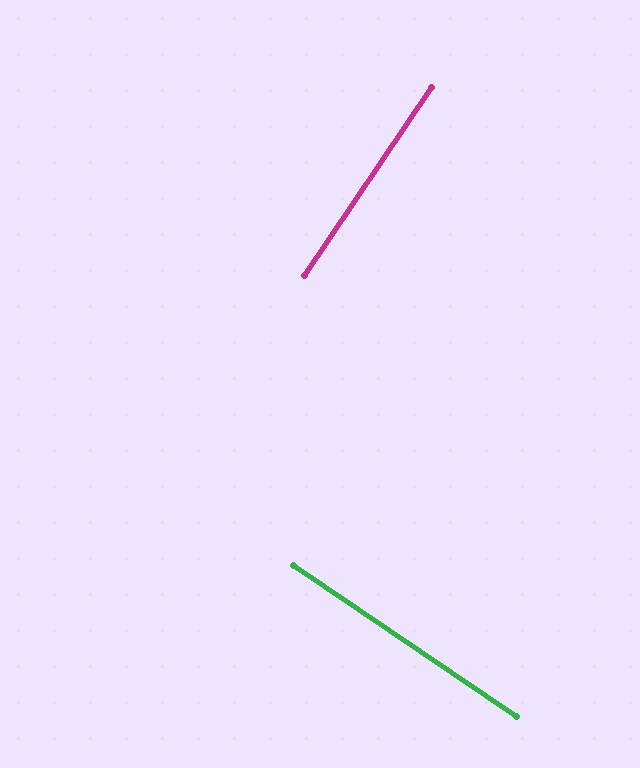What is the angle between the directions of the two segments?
Approximately 90 degrees.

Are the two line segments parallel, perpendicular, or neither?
Perpendicular — they meet at approximately 90°.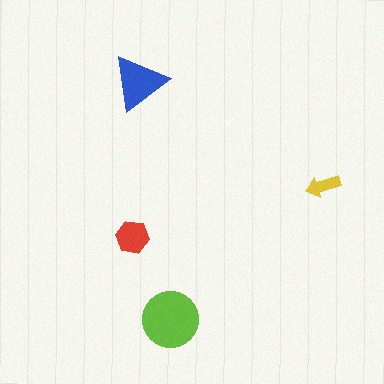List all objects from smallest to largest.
The yellow arrow, the red hexagon, the blue triangle, the lime circle.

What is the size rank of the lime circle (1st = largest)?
1st.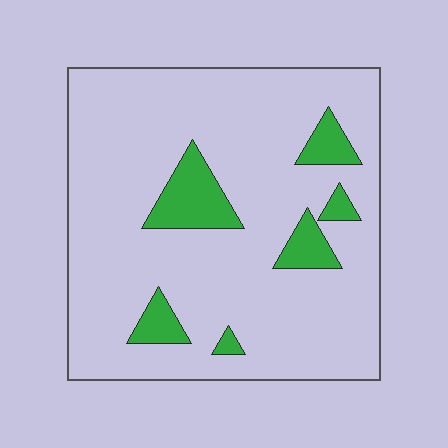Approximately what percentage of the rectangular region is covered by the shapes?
Approximately 15%.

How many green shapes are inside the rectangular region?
6.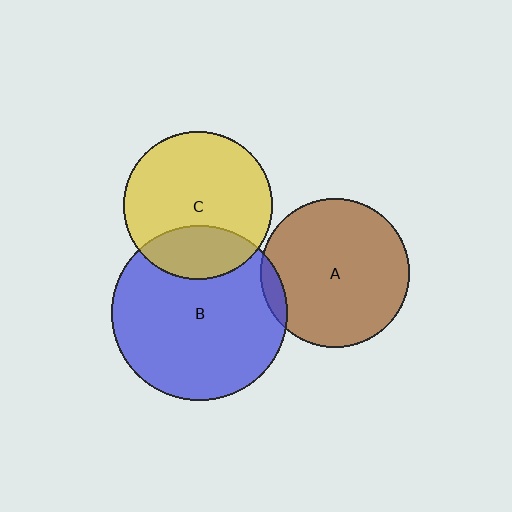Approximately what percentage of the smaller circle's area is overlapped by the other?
Approximately 5%.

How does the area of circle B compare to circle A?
Approximately 1.4 times.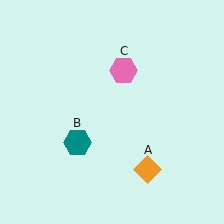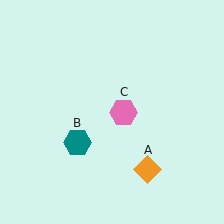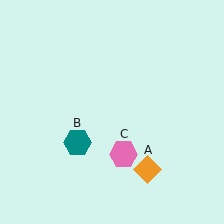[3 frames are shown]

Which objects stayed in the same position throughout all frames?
Orange diamond (object A) and teal hexagon (object B) remained stationary.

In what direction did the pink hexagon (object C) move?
The pink hexagon (object C) moved down.